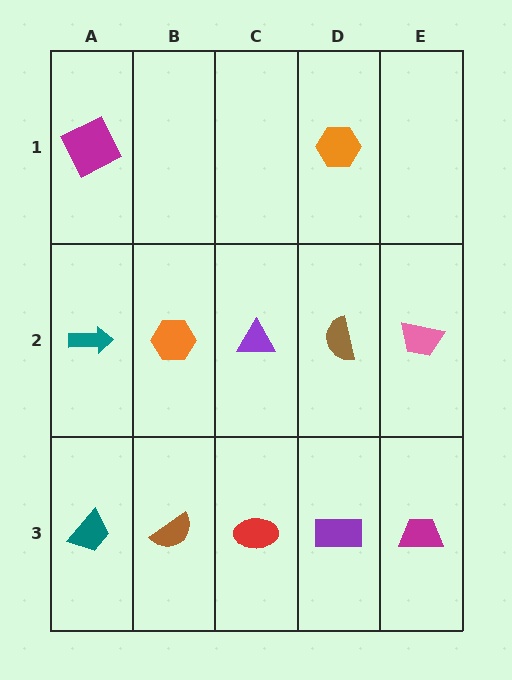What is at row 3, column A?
A teal trapezoid.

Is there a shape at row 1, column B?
No, that cell is empty.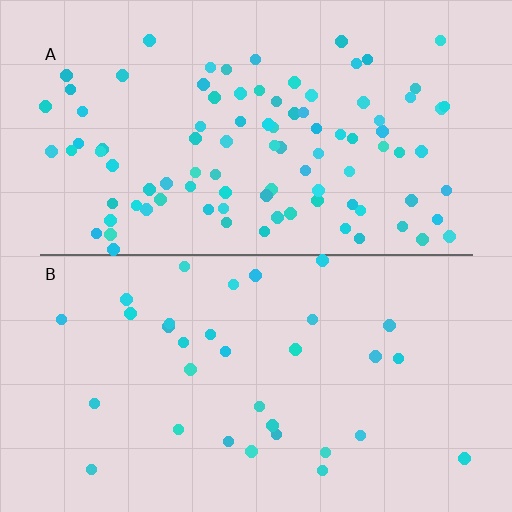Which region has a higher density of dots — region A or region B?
A (the top).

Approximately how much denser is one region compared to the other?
Approximately 2.9× — region A over region B.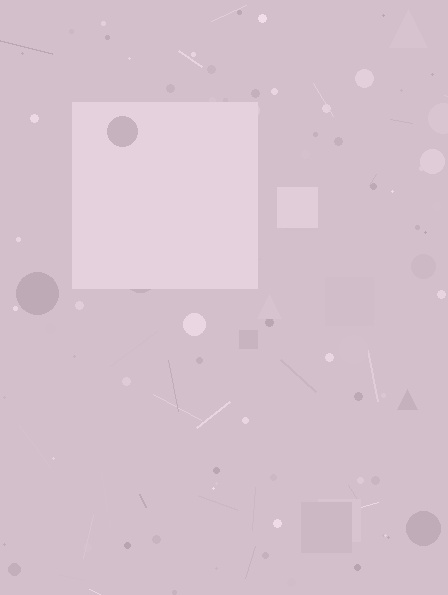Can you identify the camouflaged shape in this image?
The camouflaged shape is a square.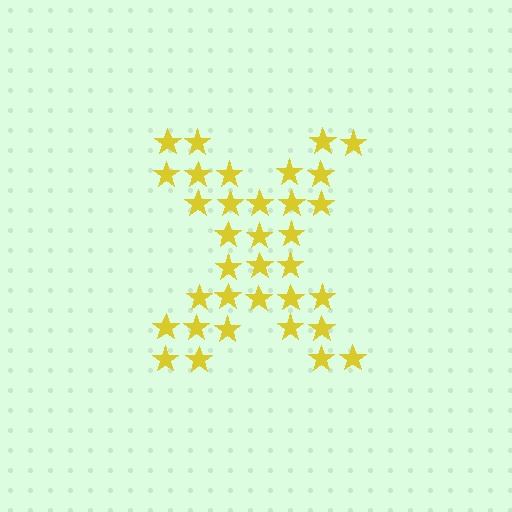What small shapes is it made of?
It is made of small stars.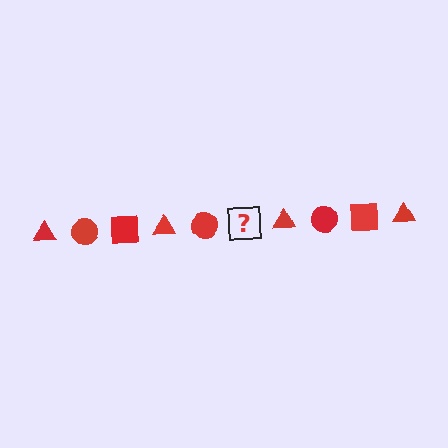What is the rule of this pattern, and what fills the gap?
The rule is that the pattern cycles through triangle, circle, square shapes in red. The gap should be filled with a red square.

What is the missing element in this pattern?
The missing element is a red square.